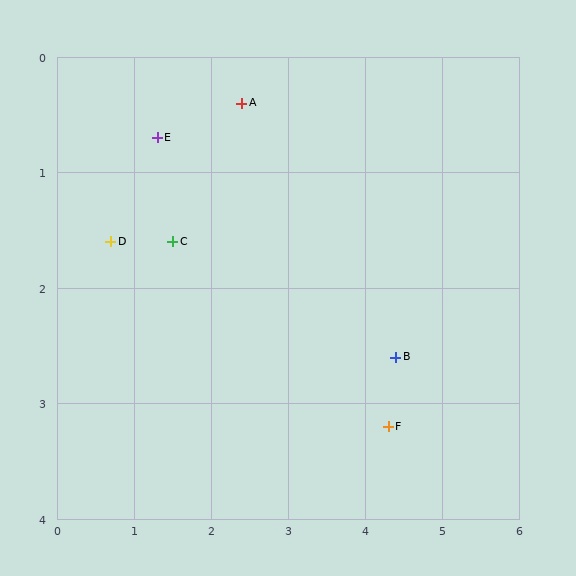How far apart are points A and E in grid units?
Points A and E are about 1.1 grid units apart.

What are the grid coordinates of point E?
Point E is at approximately (1.3, 0.7).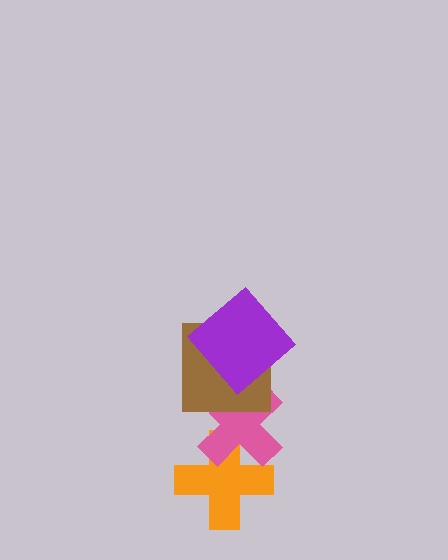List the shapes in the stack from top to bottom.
From top to bottom: the purple diamond, the brown square, the pink cross, the orange cross.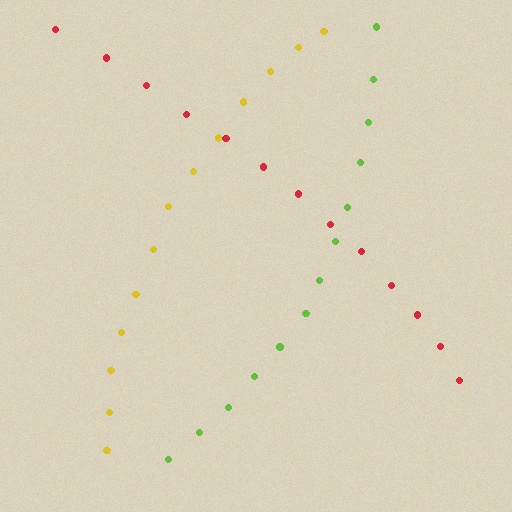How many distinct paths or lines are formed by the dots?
There are 3 distinct paths.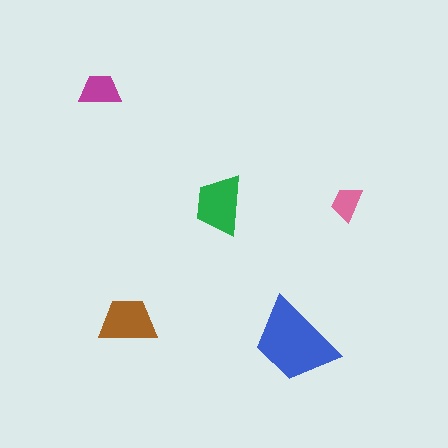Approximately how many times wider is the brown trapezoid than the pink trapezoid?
About 1.5 times wider.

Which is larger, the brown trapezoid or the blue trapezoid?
The blue one.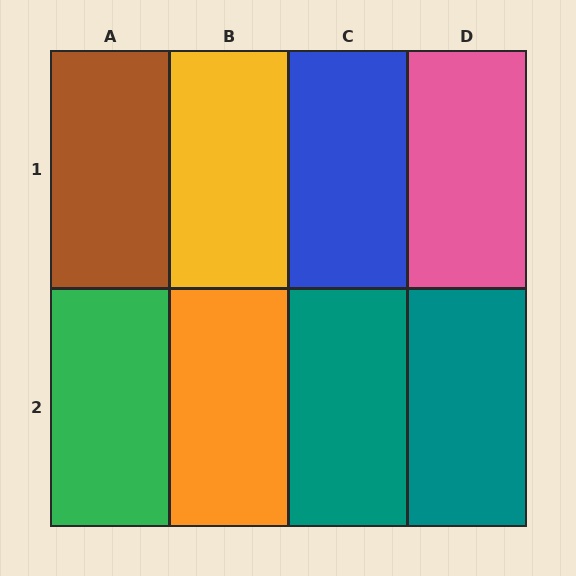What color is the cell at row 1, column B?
Yellow.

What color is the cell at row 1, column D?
Pink.